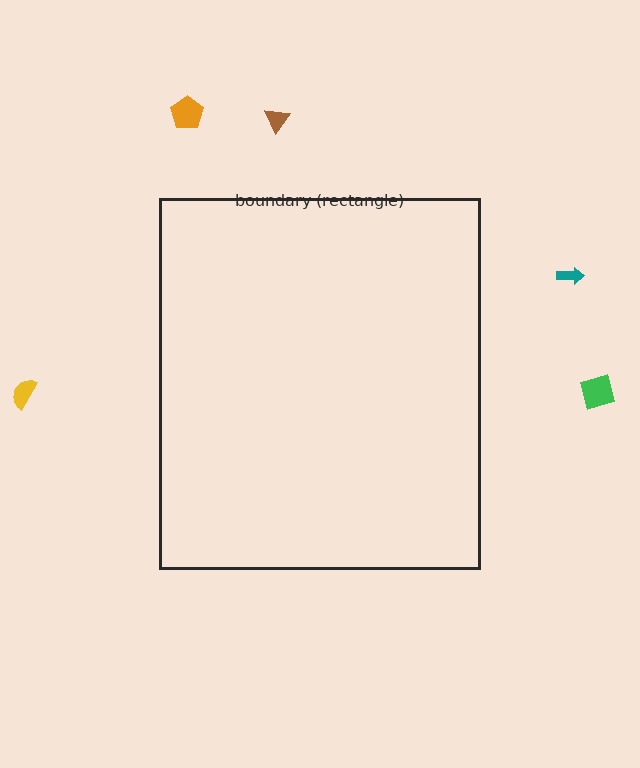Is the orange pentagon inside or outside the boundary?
Outside.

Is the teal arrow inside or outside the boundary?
Outside.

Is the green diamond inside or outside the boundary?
Outside.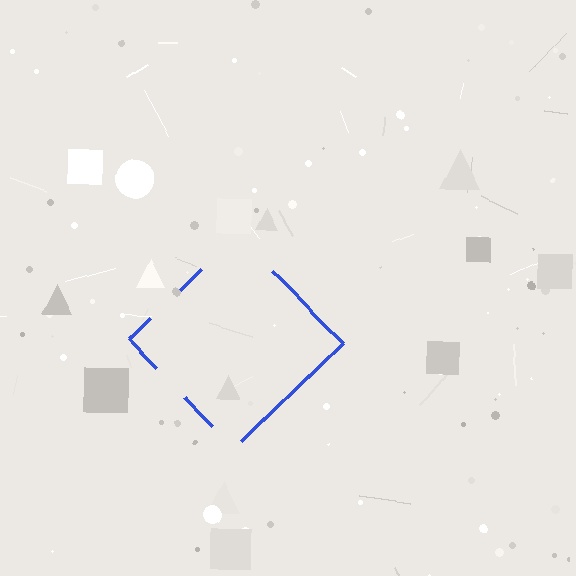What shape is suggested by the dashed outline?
The dashed outline suggests a diamond.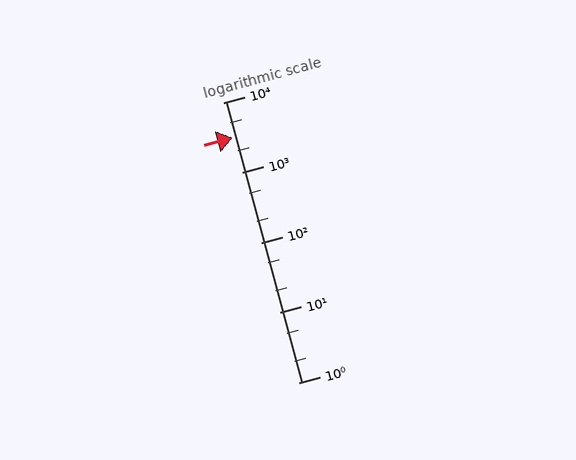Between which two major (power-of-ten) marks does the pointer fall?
The pointer is between 1000 and 10000.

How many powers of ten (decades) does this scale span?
The scale spans 4 decades, from 1 to 10000.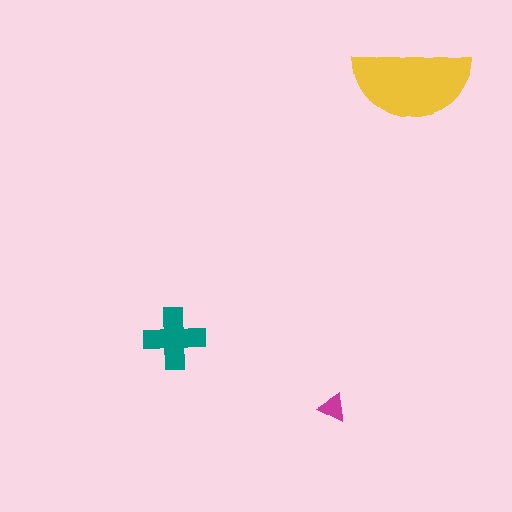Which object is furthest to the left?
The teal cross is leftmost.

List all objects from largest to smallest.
The yellow semicircle, the teal cross, the magenta triangle.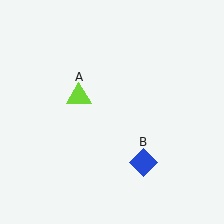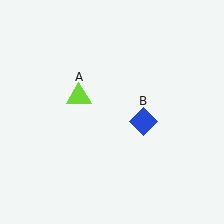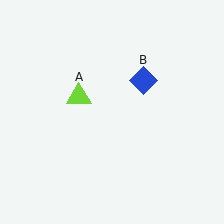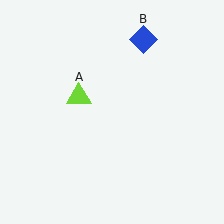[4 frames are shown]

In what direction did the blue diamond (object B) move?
The blue diamond (object B) moved up.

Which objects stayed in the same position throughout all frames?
Lime triangle (object A) remained stationary.